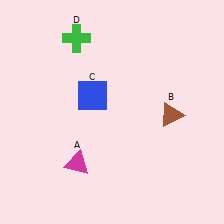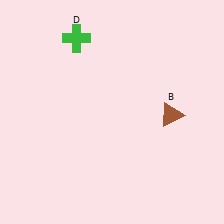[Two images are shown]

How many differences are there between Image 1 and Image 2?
There are 2 differences between the two images.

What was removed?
The blue square (C), the magenta triangle (A) were removed in Image 2.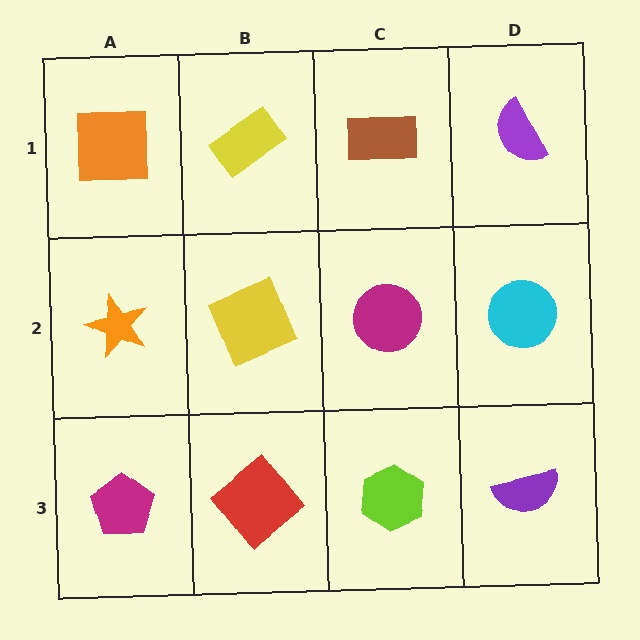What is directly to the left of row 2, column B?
An orange star.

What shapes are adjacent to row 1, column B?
A yellow square (row 2, column B), an orange square (row 1, column A), a brown rectangle (row 1, column C).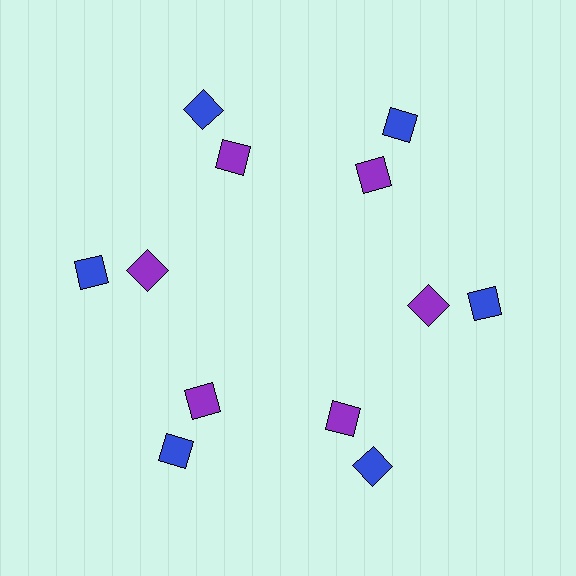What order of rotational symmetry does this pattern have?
This pattern has 6-fold rotational symmetry.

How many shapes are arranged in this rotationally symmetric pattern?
There are 12 shapes, arranged in 6 groups of 2.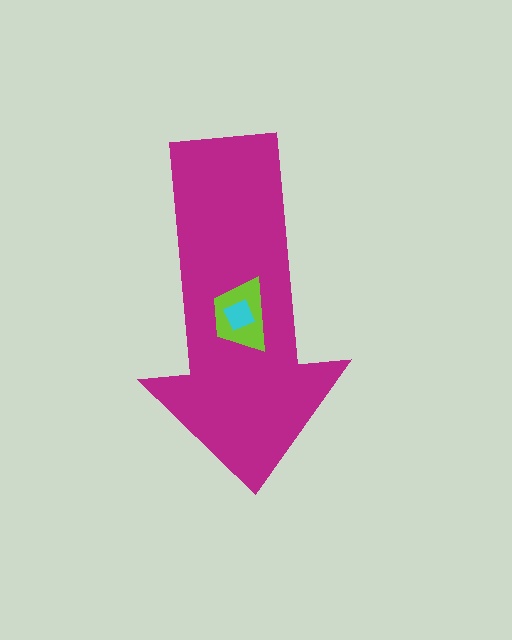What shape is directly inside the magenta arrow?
The lime trapezoid.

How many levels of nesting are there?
3.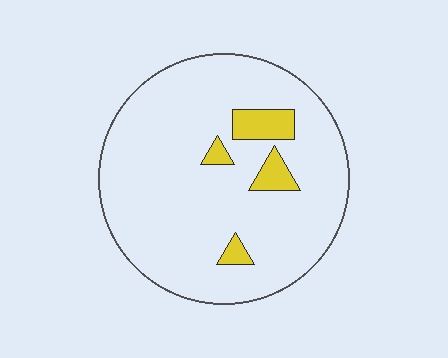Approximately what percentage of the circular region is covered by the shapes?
Approximately 10%.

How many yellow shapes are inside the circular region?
4.